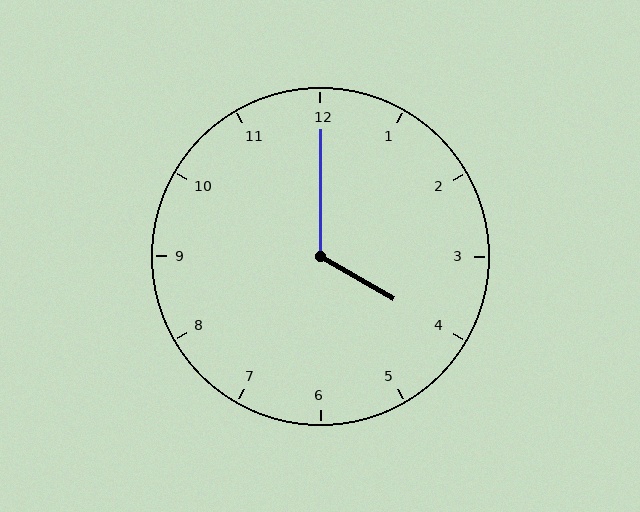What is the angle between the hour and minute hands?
Approximately 120 degrees.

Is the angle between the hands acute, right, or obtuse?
It is obtuse.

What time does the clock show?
4:00.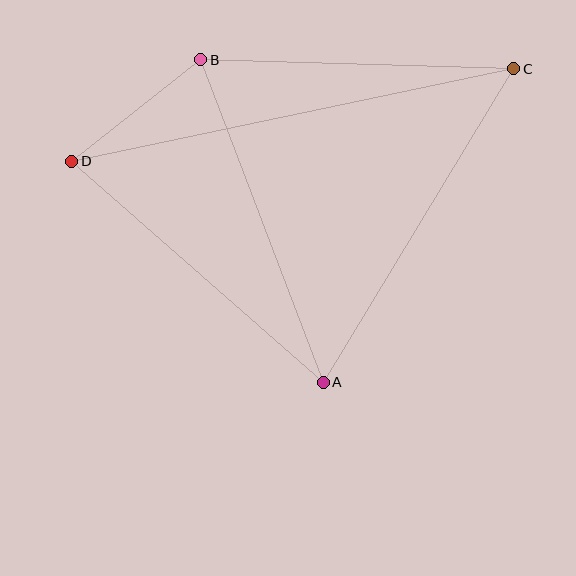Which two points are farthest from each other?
Points C and D are farthest from each other.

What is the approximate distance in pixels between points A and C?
The distance between A and C is approximately 367 pixels.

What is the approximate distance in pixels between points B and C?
The distance between B and C is approximately 313 pixels.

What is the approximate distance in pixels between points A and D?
The distance between A and D is approximately 335 pixels.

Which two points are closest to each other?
Points B and D are closest to each other.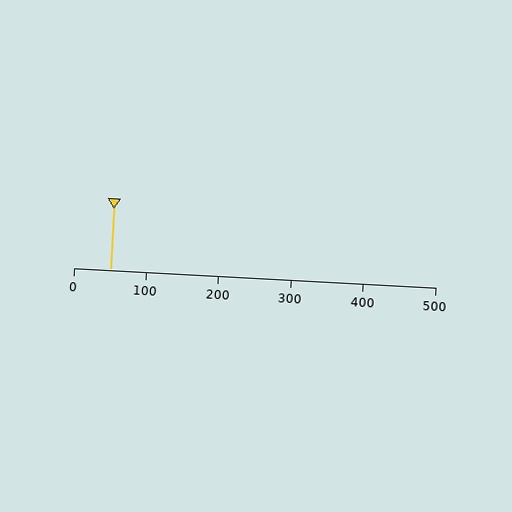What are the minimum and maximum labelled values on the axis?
The axis runs from 0 to 500.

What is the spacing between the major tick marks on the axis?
The major ticks are spaced 100 apart.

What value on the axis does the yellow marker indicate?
The marker indicates approximately 50.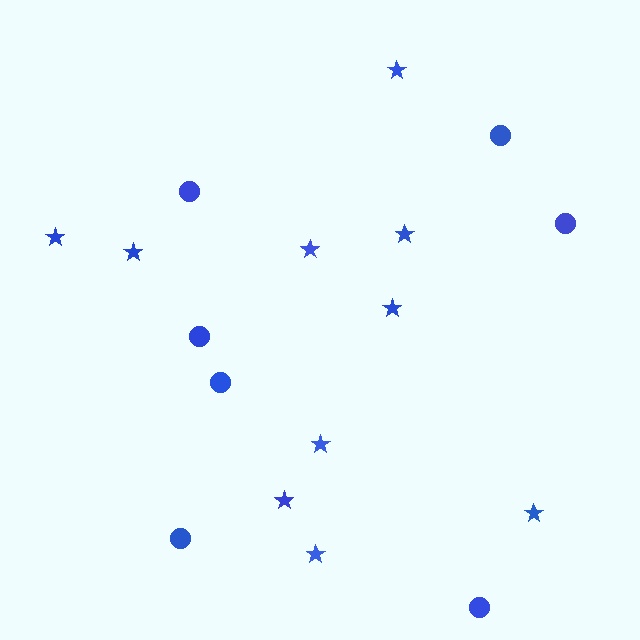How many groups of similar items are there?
There are 2 groups: one group of stars (10) and one group of circles (7).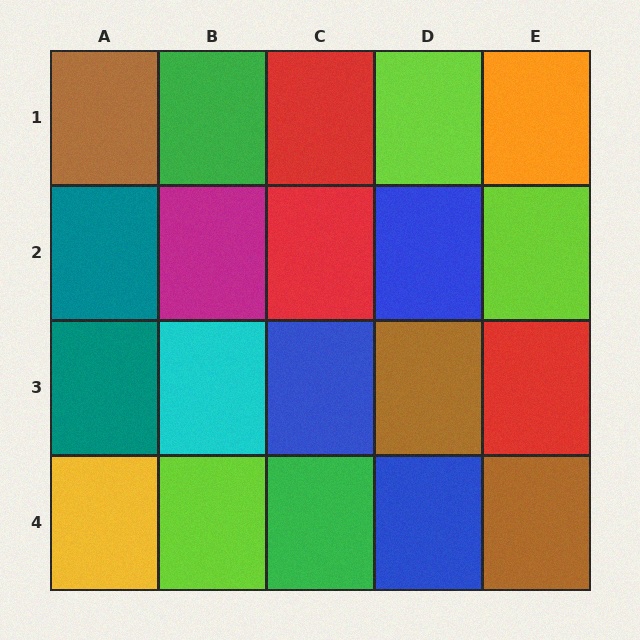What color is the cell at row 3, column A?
Teal.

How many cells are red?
3 cells are red.